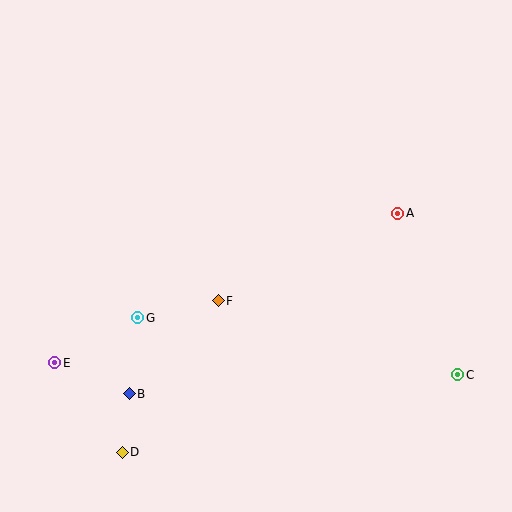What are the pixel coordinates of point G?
Point G is at (137, 318).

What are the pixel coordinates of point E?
Point E is at (55, 363).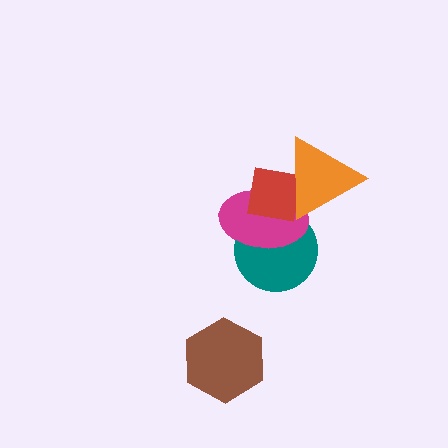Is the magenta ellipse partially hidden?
Yes, it is partially covered by another shape.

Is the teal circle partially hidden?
Yes, it is partially covered by another shape.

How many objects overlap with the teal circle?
2 objects overlap with the teal circle.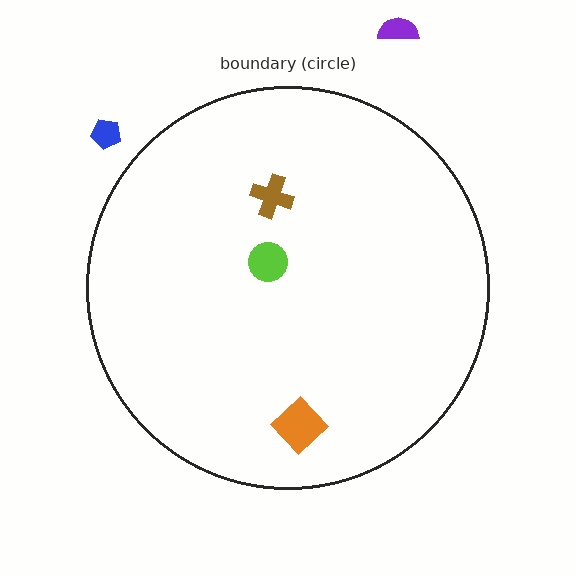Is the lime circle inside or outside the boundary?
Inside.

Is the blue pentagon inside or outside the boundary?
Outside.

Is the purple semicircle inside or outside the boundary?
Outside.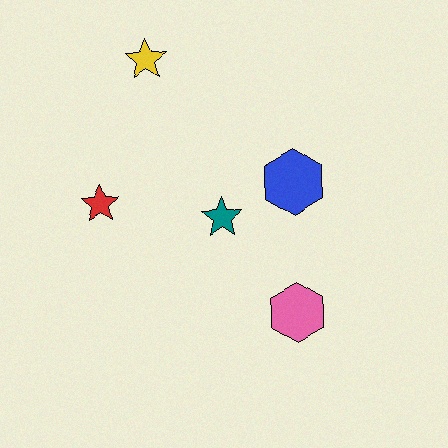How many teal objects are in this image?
There is 1 teal object.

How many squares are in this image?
There are no squares.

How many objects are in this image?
There are 5 objects.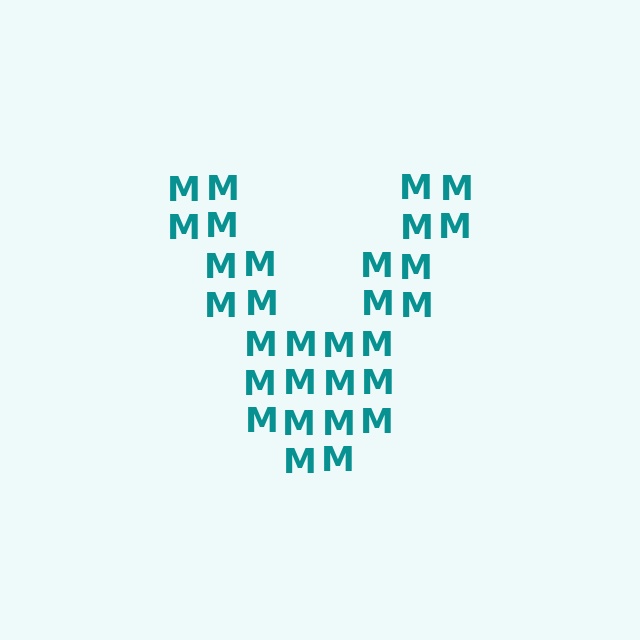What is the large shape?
The large shape is the letter V.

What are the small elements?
The small elements are letter M's.